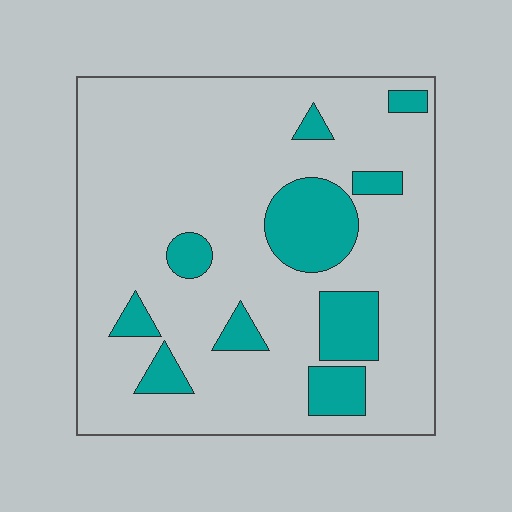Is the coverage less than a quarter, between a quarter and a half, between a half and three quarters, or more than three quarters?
Less than a quarter.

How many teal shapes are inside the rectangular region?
10.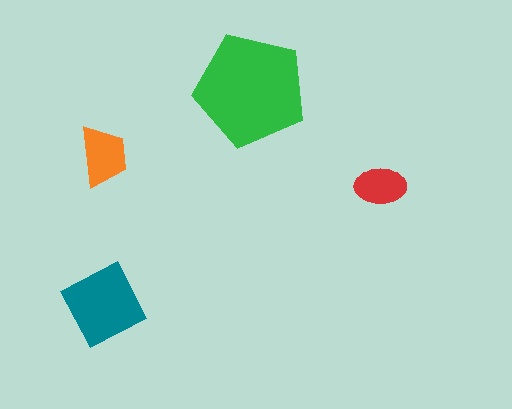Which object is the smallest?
The red ellipse.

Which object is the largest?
The green pentagon.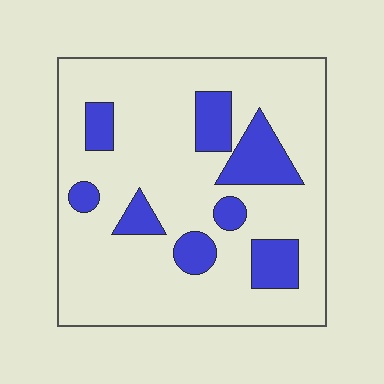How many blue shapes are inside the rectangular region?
8.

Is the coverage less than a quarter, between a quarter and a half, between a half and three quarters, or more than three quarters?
Less than a quarter.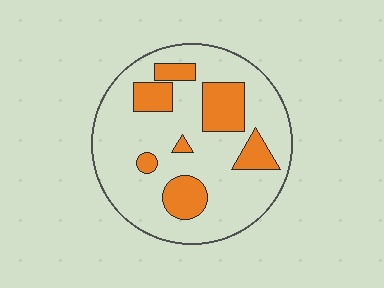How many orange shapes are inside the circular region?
7.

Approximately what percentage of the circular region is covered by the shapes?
Approximately 25%.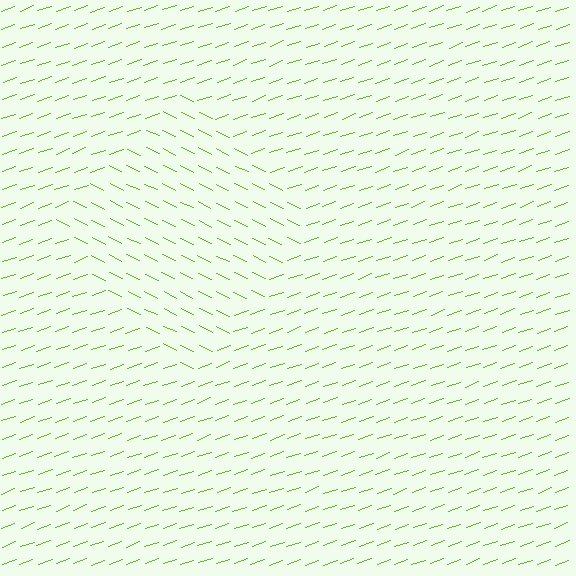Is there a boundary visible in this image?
Yes, there is a texture boundary formed by a change in line orientation.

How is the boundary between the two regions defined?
The boundary is defined purely by a change in line orientation (approximately 45 degrees difference). All lines are the same color and thickness.